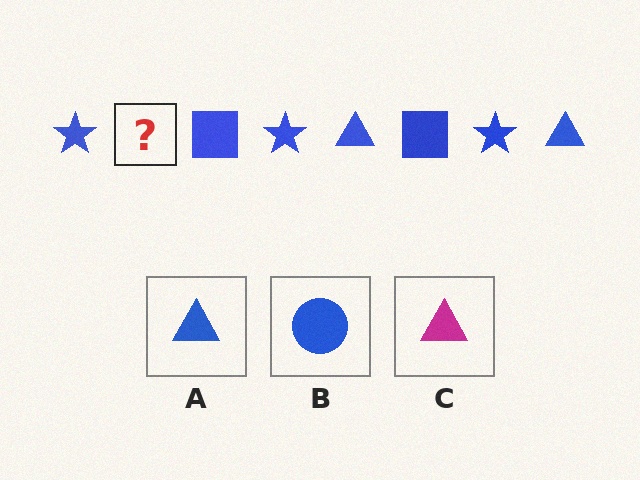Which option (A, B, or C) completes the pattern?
A.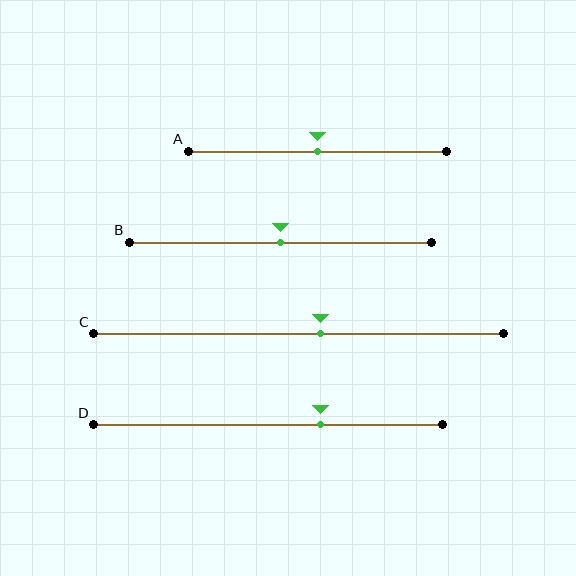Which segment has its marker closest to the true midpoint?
Segment A has its marker closest to the true midpoint.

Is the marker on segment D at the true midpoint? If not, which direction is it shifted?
No, the marker on segment D is shifted to the right by about 15% of the segment length.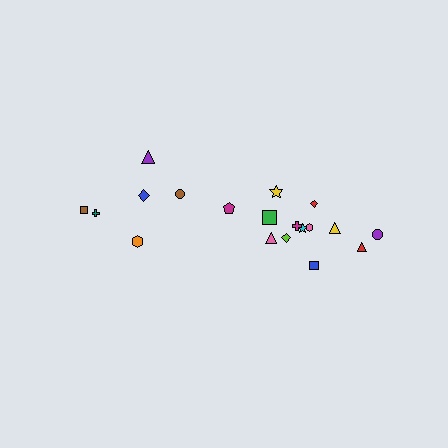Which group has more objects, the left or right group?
The right group.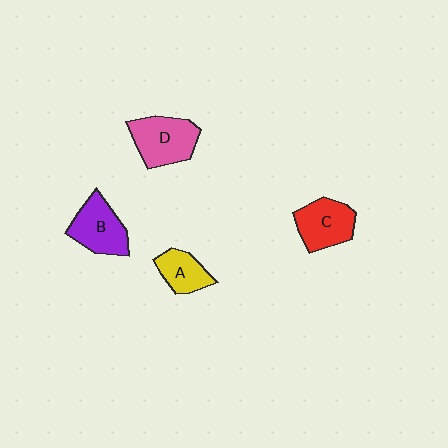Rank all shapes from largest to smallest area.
From largest to smallest: D (pink), B (purple), C (red), A (yellow).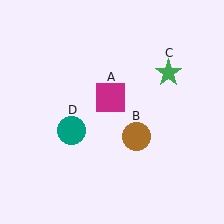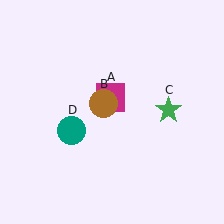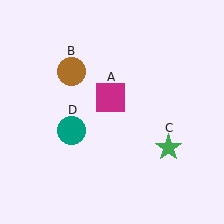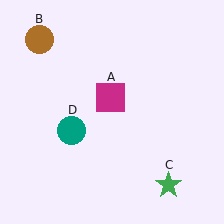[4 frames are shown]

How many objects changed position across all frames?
2 objects changed position: brown circle (object B), green star (object C).